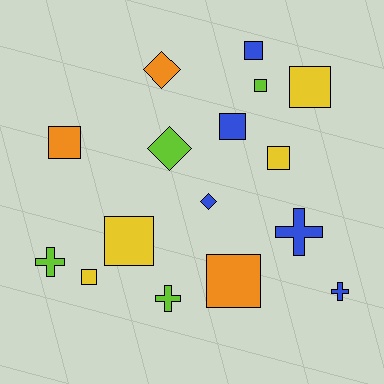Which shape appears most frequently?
Square, with 9 objects.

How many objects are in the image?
There are 16 objects.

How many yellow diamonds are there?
There are no yellow diamonds.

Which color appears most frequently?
Blue, with 5 objects.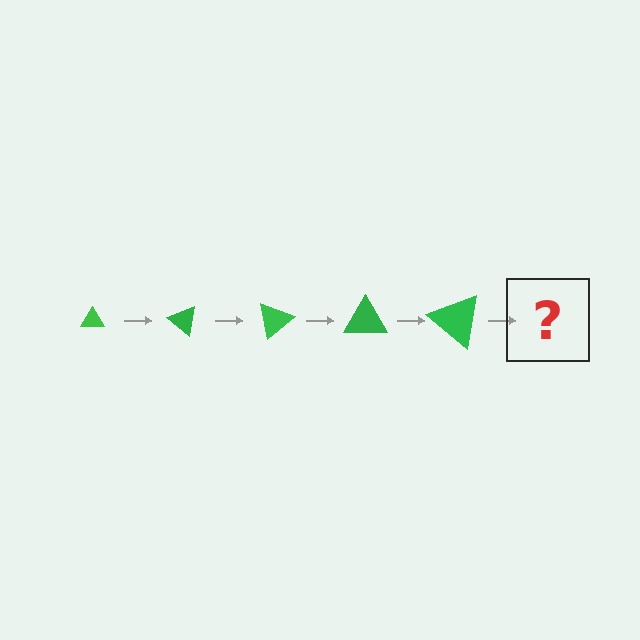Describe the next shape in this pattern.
It should be a triangle, larger than the previous one and rotated 200 degrees from the start.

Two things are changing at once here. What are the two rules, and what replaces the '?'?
The two rules are that the triangle grows larger each step and it rotates 40 degrees each step. The '?' should be a triangle, larger than the previous one and rotated 200 degrees from the start.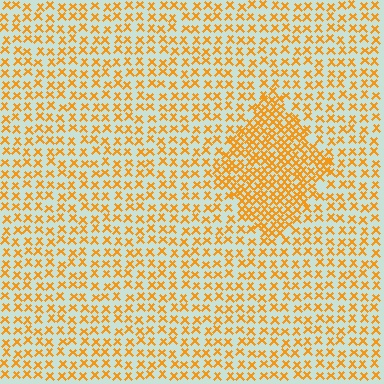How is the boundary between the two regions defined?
The boundary is defined by a change in element density (approximately 2.0x ratio). All elements are the same color, size, and shape.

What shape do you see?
I see a diamond.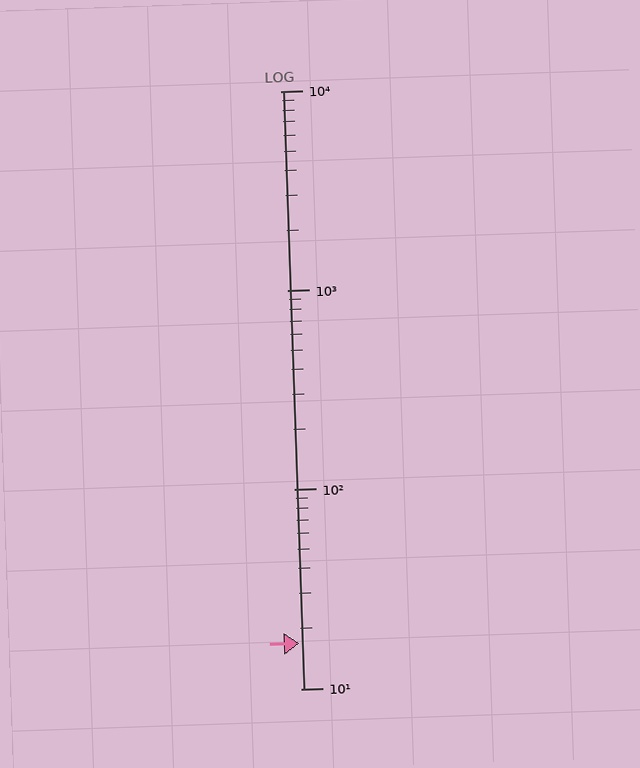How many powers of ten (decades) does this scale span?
The scale spans 3 decades, from 10 to 10000.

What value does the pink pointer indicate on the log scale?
The pointer indicates approximately 17.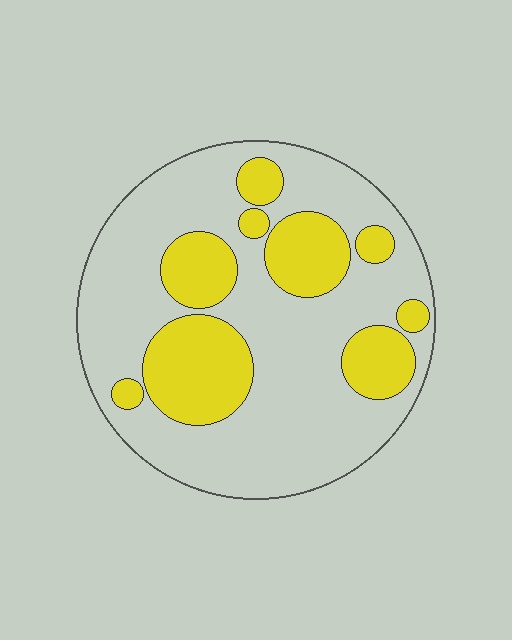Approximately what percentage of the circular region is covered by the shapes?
Approximately 30%.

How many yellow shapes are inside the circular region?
9.